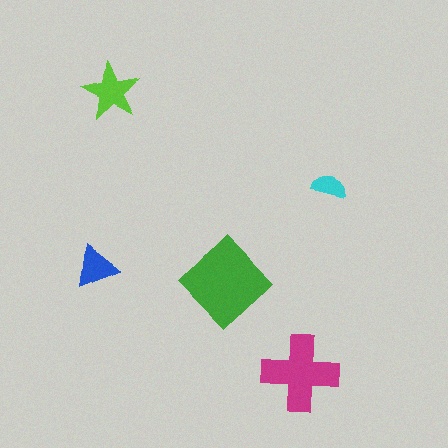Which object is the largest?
The green diamond.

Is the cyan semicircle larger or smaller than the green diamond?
Smaller.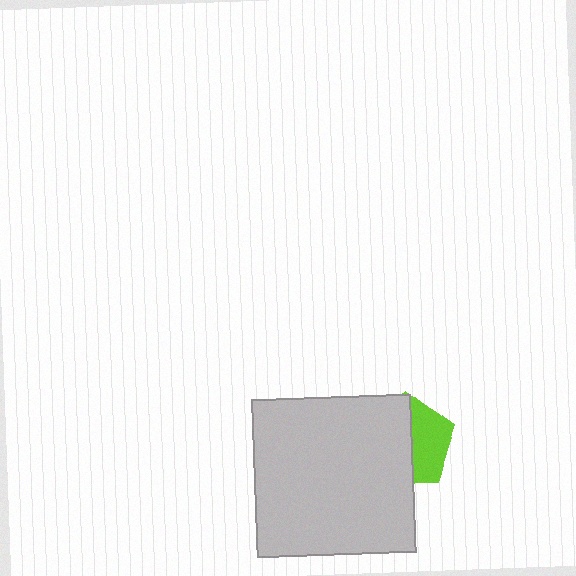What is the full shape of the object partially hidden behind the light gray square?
The partially hidden object is a lime pentagon.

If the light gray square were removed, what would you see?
You would see the complete lime pentagon.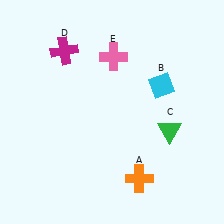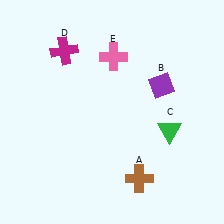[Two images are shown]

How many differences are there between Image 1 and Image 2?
There are 2 differences between the two images.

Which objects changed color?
A changed from orange to brown. B changed from cyan to purple.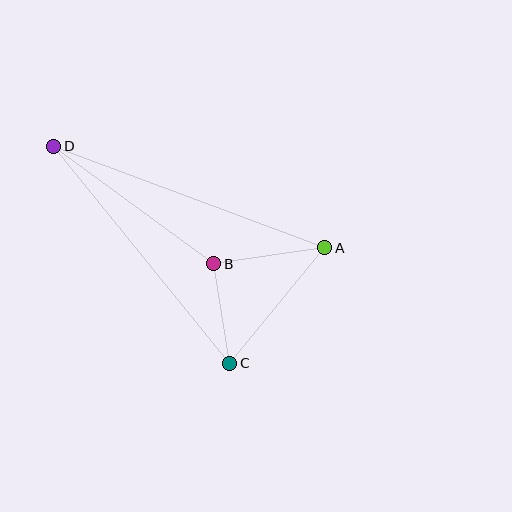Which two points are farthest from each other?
Points A and D are farthest from each other.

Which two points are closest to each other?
Points B and C are closest to each other.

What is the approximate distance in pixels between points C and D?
The distance between C and D is approximately 280 pixels.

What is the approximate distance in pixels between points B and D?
The distance between B and D is approximately 199 pixels.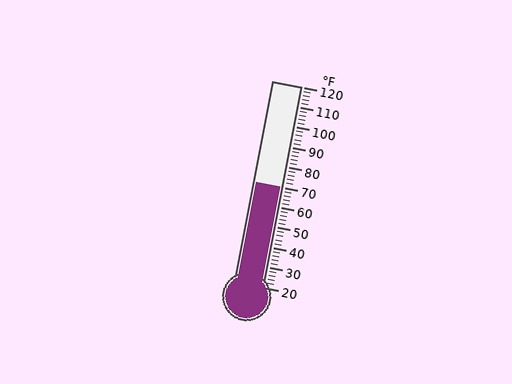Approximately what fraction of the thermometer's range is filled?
The thermometer is filled to approximately 50% of its range.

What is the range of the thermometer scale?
The thermometer scale ranges from 20°F to 120°F.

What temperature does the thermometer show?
The thermometer shows approximately 70°F.